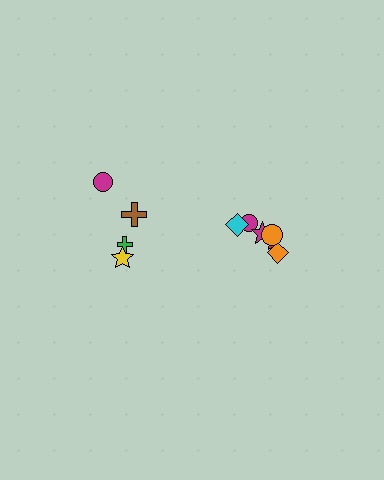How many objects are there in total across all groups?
There are 10 objects.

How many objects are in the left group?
There are 4 objects.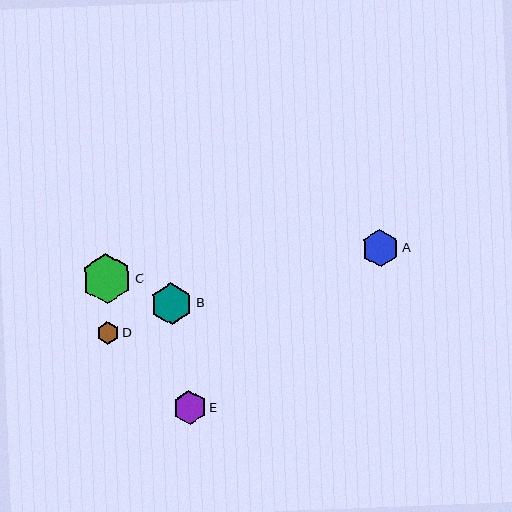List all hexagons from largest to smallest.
From largest to smallest: C, B, A, E, D.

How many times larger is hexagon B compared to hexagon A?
Hexagon B is approximately 1.1 times the size of hexagon A.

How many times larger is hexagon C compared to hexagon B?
Hexagon C is approximately 1.2 times the size of hexagon B.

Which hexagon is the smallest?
Hexagon D is the smallest with a size of approximately 23 pixels.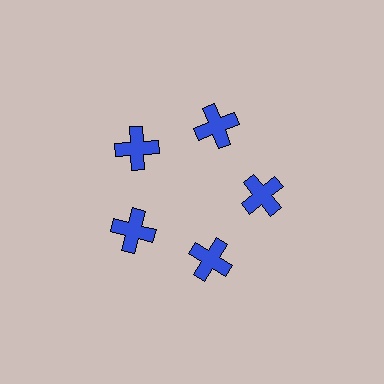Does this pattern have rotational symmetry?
Yes, this pattern has 5-fold rotational symmetry. It looks the same after rotating 72 degrees around the center.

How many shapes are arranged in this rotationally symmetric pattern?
There are 5 shapes, arranged in 5 groups of 1.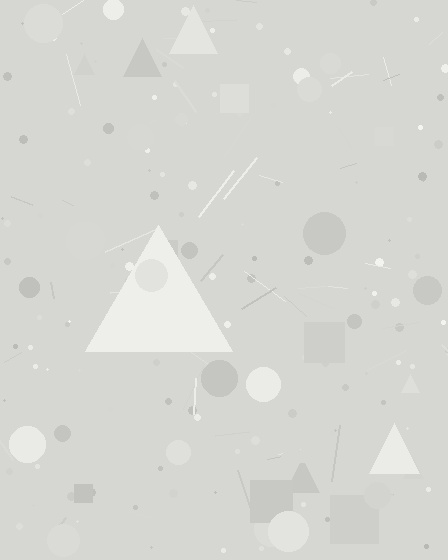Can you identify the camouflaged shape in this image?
The camouflaged shape is a triangle.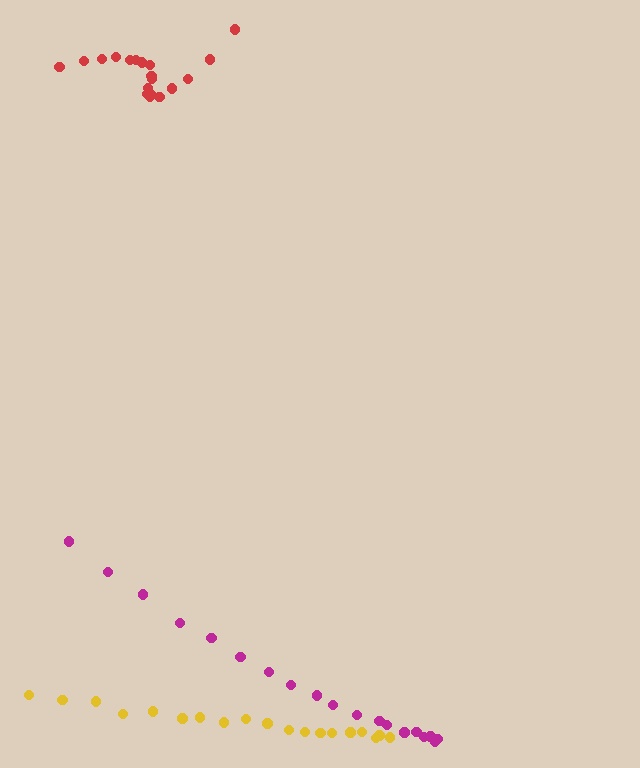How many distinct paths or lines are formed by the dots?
There are 3 distinct paths.